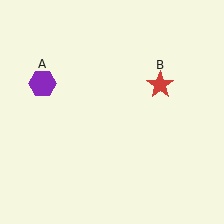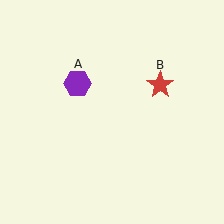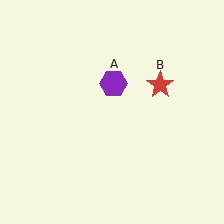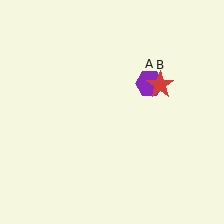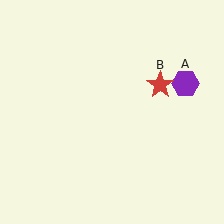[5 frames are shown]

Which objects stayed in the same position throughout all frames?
Red star (object B) remained stationary.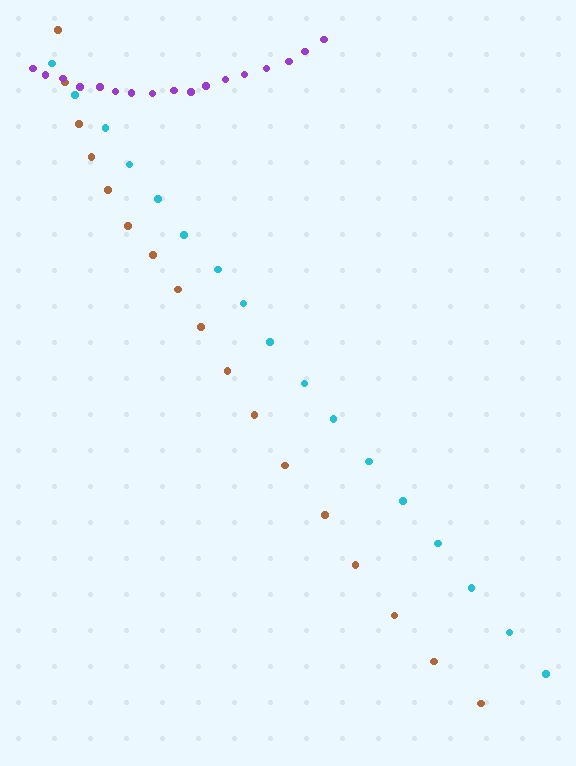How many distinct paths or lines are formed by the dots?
There are 3 distinct paths.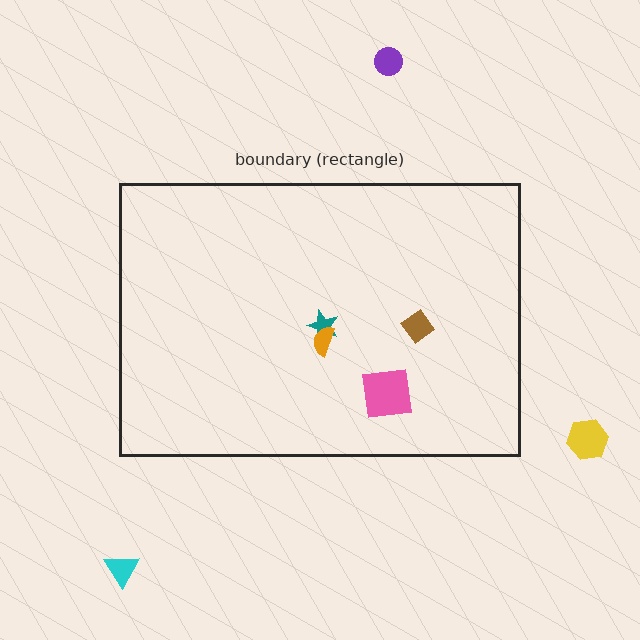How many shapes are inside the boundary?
4 inside, 3 outside.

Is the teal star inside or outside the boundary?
Inside.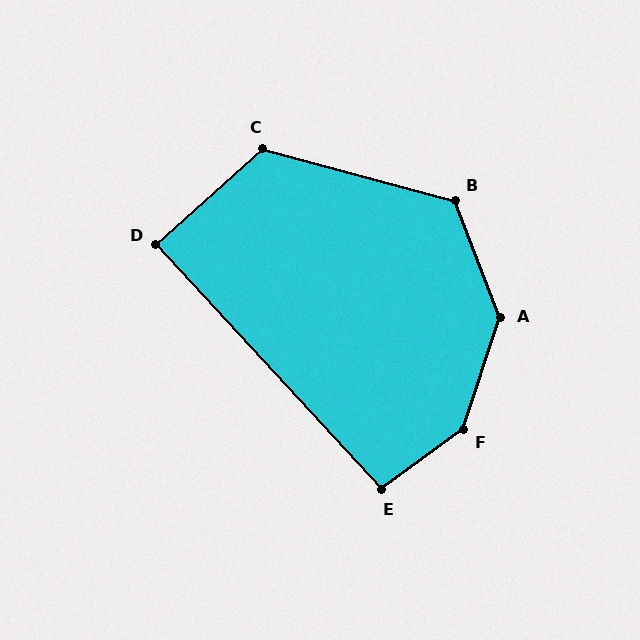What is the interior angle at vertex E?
Approximately 96 degrees (obtuse).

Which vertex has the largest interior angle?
F, at approximately 145 degrees.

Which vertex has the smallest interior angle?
D, at approximately 89 degrees.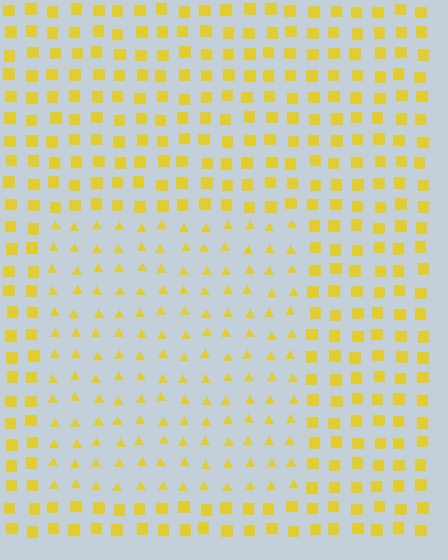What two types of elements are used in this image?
The image uses triangles inside the rectangle region and squares outside it.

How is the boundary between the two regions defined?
The boundary is defined by a change in element shape: triangles inside vs. squares outside. All elements share the same color and spacing.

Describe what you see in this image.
The image is filled with small yellow elements arranged in a uniform grid. A rectangle-shaped region contains triangles, while the surrounding area contains squares. The boundary is defined purely by the change in element shape.